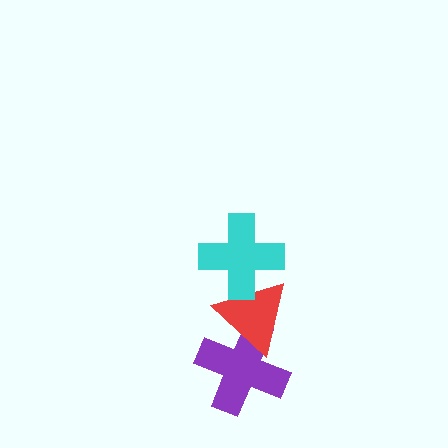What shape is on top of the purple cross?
The red triangle is on top of the purple cross.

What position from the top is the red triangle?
The red triangle is 2nd from the top.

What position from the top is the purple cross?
The purple cross is 3rd from the top.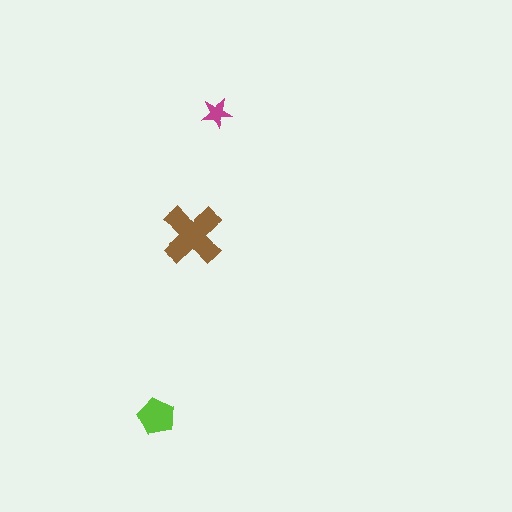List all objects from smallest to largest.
The magenta star, the lime pentagon, the brown cross.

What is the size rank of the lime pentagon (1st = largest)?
2nd.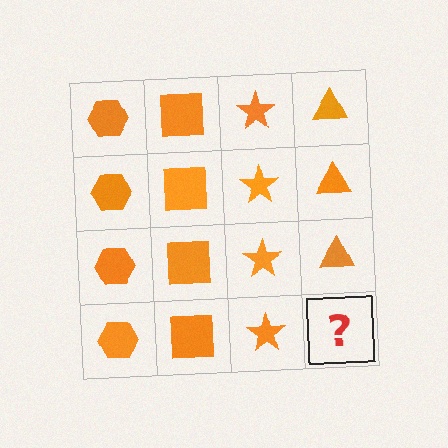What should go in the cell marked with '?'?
The missing cell should contain an orange triangle.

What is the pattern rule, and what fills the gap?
The rule is that each column has a consistent shape. The gap should be filled with an orange triangle.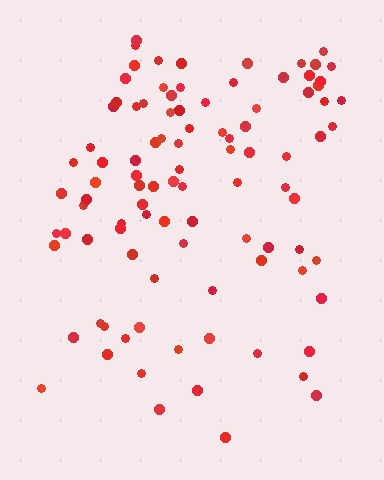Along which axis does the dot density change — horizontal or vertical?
Vertical.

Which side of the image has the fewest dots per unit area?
The bottom.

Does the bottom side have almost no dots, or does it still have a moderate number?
Still a moderate number, just noticeably fewer than the top.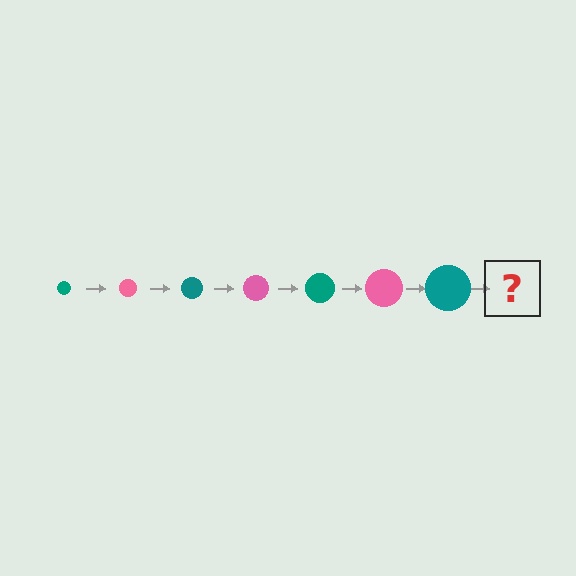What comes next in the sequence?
The next element should be a pink circle, larger than the previous one.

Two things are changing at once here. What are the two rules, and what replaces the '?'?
The two rules are that the circle grows larger each step and the color cycles through teal and pink. The '?' should be a pink circle, larger than the previous one.